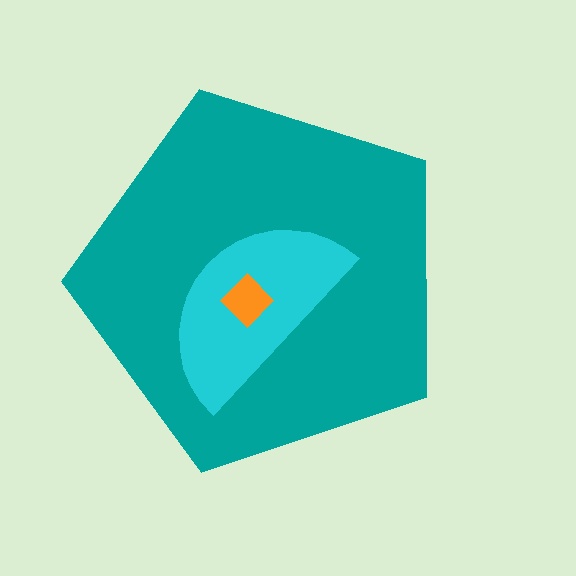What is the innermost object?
The orange diamond.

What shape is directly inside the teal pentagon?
The cyan semicircle.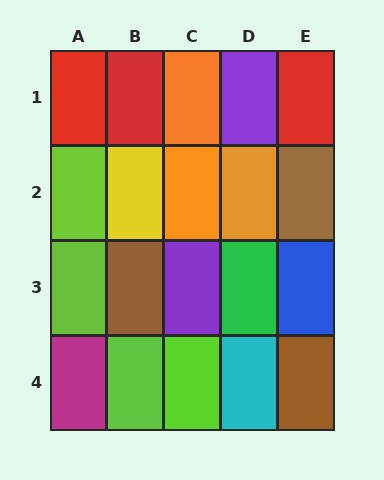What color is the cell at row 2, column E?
Brown.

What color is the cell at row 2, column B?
Yellow.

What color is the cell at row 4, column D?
Cyan.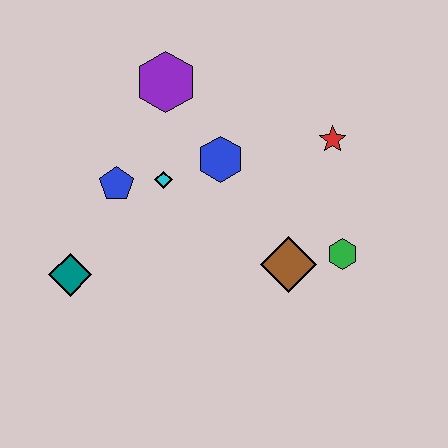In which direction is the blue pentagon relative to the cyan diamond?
The blue pentagon is to the left of the cyan diamond.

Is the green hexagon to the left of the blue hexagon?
No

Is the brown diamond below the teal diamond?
No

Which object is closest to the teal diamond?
The blue pentagon is closest to the teal diamond.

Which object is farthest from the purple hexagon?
The green hexagon is farthest from the purple hexagon.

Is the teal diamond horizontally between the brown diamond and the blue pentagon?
No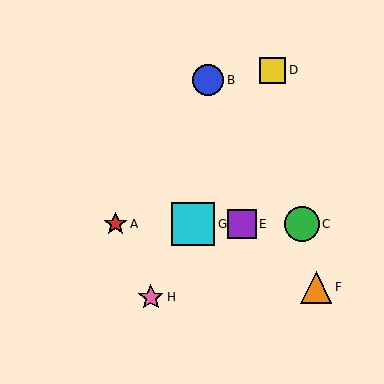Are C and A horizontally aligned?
Yes, both are at y≈224.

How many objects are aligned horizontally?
4 objects (A, C, E, G) are aligned horizontally.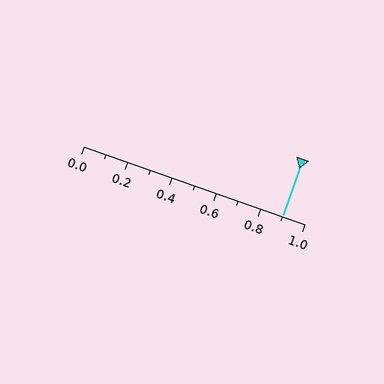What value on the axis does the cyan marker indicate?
The marker indicates approximately 0.9.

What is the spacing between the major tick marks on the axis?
The major ticks are spaced 0.2 apart.